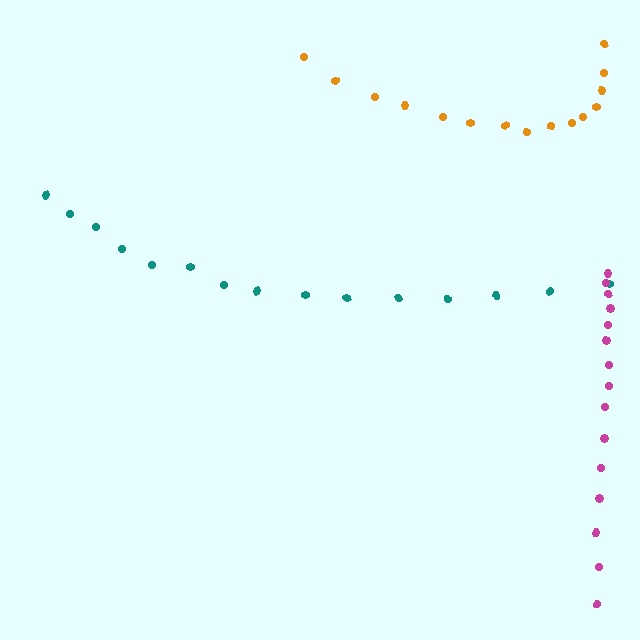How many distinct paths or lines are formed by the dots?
There are 3 distinct paths.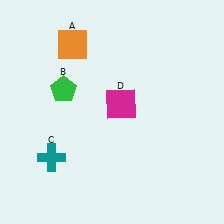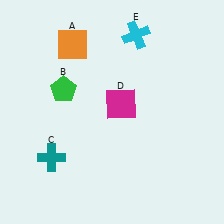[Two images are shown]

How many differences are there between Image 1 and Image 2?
There is 1 difference between the two images.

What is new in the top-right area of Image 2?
A cyan cross (E) was added in the top-right area of Image 2.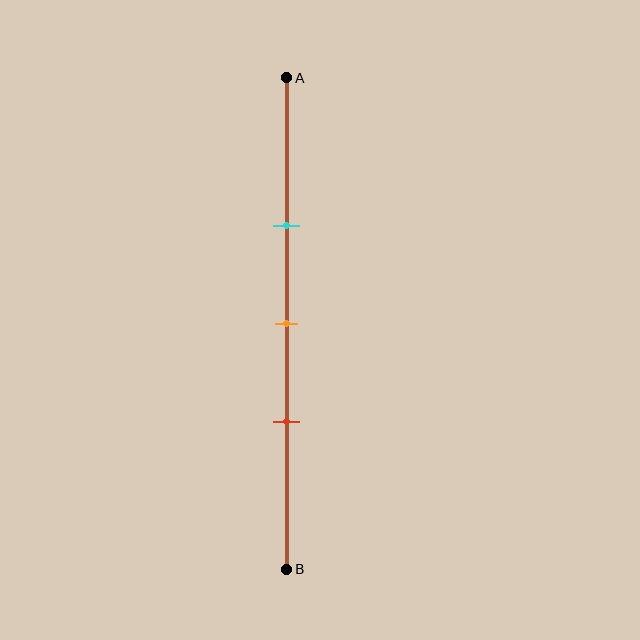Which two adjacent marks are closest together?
The orange and red marks are the closest adjacent pair.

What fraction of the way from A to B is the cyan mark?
The cyan mark is approximately 30% (0.3) of the way from A to B.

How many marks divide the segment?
There are 3 marks dividing the segment.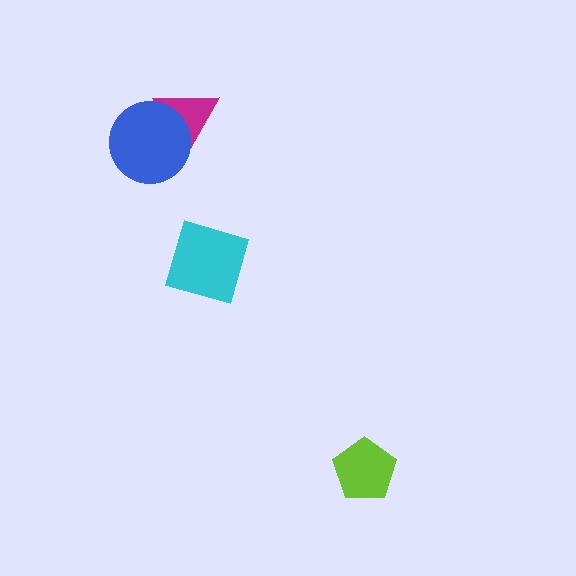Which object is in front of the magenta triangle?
The blue circle is in front of the magenta triangle.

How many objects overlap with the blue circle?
1 object overlaps with the blue circle.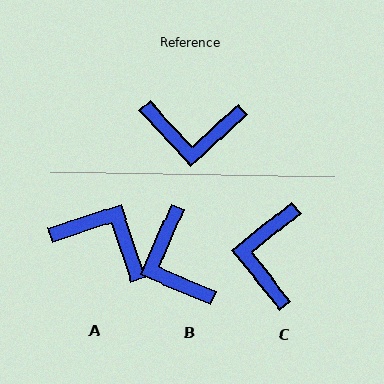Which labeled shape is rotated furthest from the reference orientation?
A, about 155 degrees away.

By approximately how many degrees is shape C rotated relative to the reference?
Approximately 94 degrees clockwise.